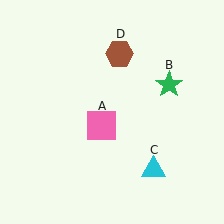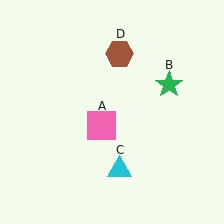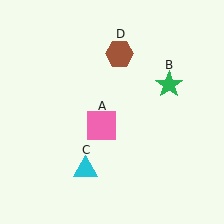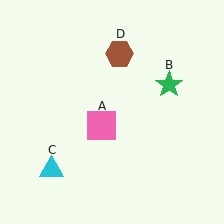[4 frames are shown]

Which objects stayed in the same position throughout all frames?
Pink square (object A) and green star (object B) and brown hexagon (object D) remained stationary.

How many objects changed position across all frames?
1 object changed position: cyan triangle (object C).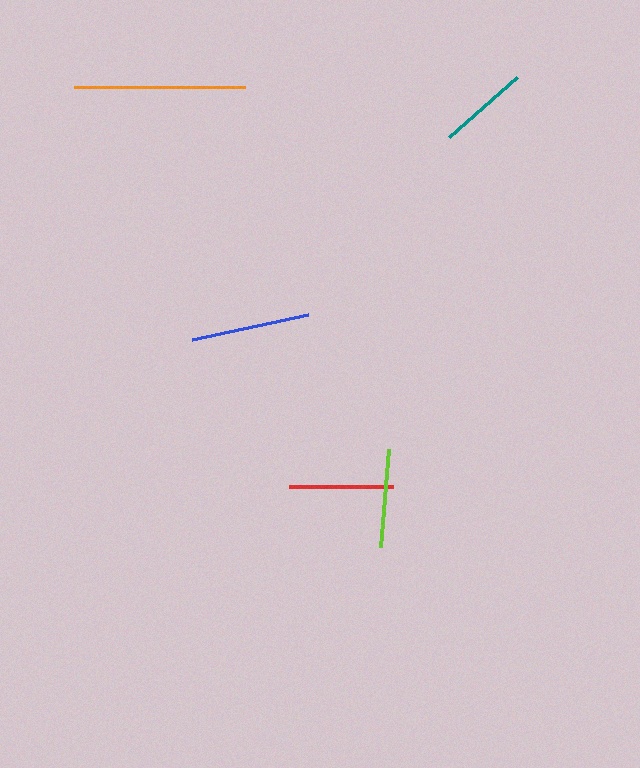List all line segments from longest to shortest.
From longest to shortest: orange, blue, red, lime, teal.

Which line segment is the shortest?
The teal line is the shortest at approximately 90 pixels.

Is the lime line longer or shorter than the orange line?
The orange line is longer than the lime line.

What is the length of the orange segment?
The orange segment is approximately 171 pixels long.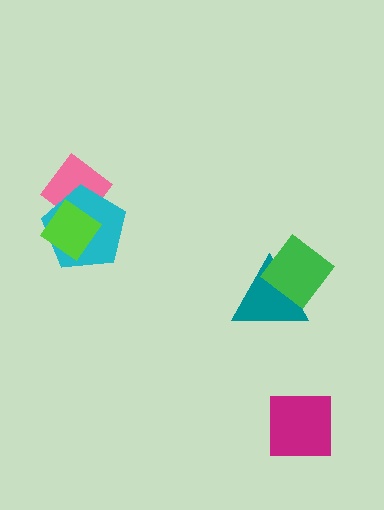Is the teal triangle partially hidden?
Yes, it is partially covered by another shape.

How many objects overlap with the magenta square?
0 objects overlap with the magenta square.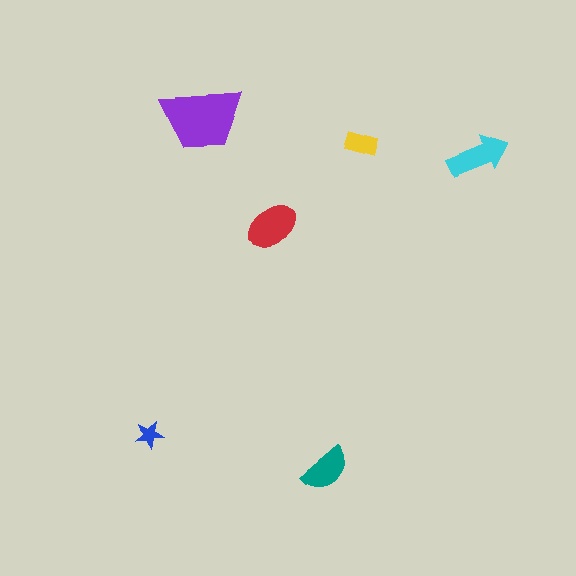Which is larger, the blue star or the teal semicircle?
The teal semicircle.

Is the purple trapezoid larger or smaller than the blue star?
Larger.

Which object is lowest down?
The teal semicircle is bottommost.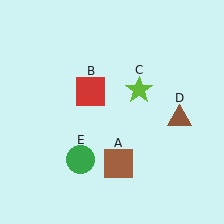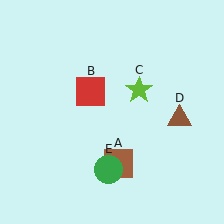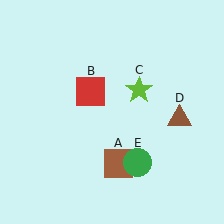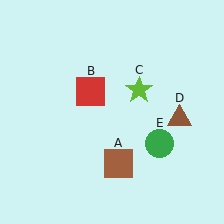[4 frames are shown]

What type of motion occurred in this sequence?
The green circle (object E) rotated counterclockwise around the center of the scene.